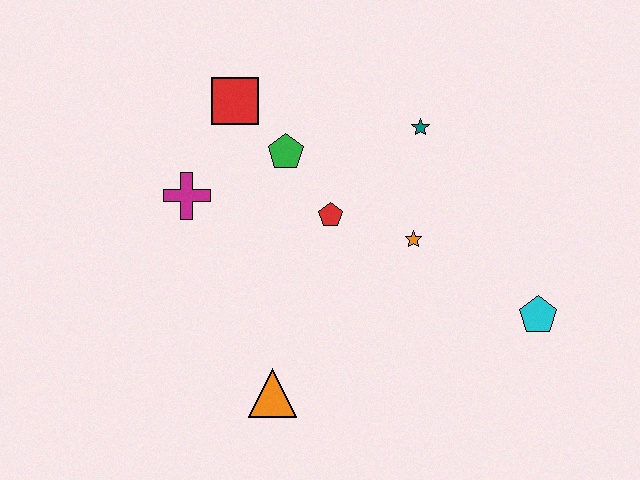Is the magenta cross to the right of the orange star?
No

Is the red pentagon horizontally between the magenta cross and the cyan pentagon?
Yes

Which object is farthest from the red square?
The cyan pentagon is farthest from the red square.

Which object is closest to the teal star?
The orange star is closest to the teal star.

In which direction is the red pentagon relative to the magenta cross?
The red pentagon is to the right of the magenta cross.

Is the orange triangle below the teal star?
Yes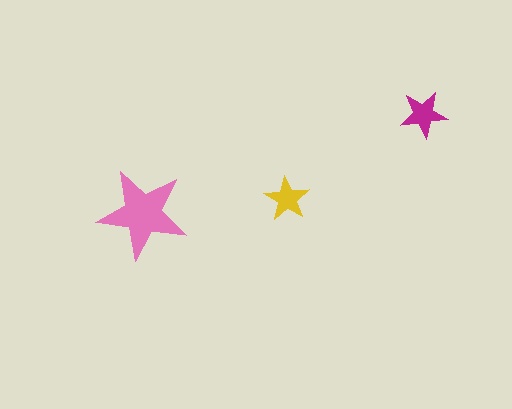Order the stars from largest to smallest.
the pink one, the magenta one, the yellow one.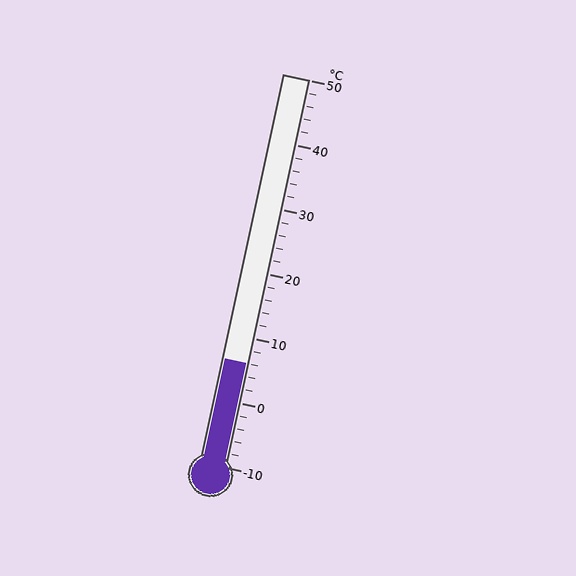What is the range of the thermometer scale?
The thermometer scale ranges from -10°C to 50°C.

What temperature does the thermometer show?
The thermometer shows approximately 6°C.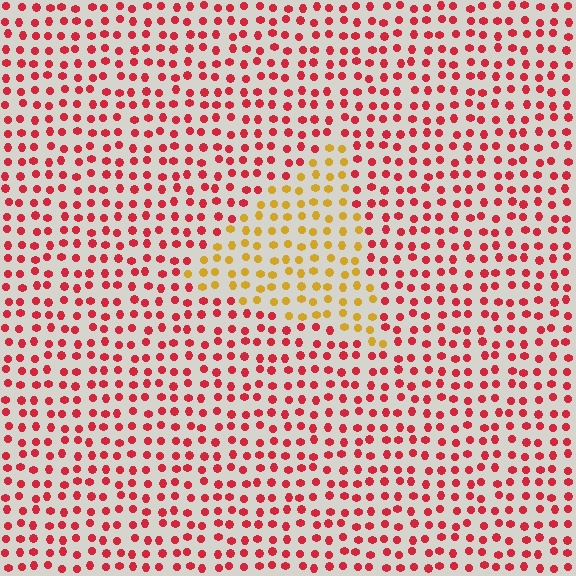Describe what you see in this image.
The image is filled with small red elements in a uniform arrangement. A triangle-shaped region is visible where the elements are tinted to a slightly different hue, forming a subtle color boundary.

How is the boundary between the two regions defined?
The boundary is defined purely by a slight shift in hue (about 53 degrees). Spacing, size, and orientation are identical on both sides.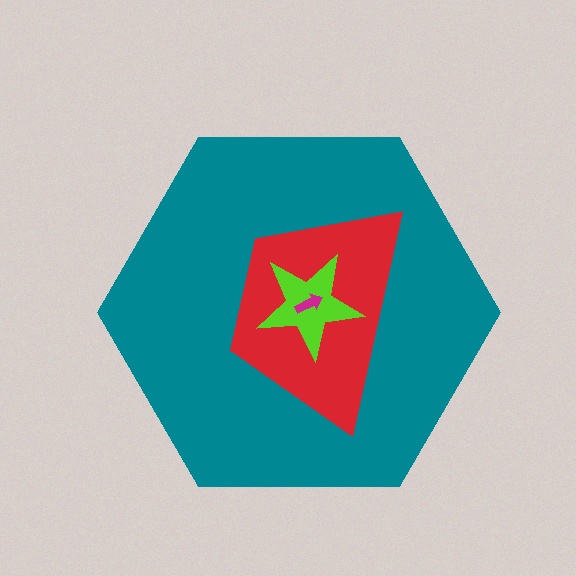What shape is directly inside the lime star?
The magenta arrow.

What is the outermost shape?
The teal hexagon.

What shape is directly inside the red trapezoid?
The lime star.